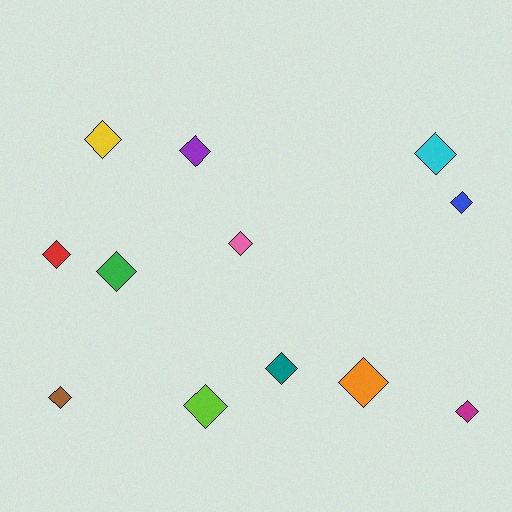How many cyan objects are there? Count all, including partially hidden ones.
There is 1 cyan object.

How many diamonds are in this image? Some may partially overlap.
There are 12 diamonds.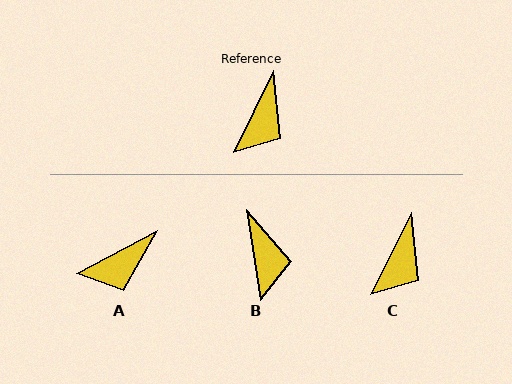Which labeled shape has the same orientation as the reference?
C.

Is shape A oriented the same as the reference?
No, it is off by about 36 degrees.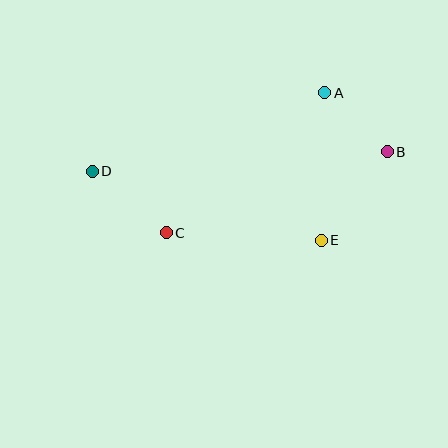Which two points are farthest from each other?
Points B and D are farthest from each other.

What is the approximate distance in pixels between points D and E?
The distance between D and E is approximately 239 pixels.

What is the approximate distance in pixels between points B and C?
The distance between B and C is approximately 235 pixels.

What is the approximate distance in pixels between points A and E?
The distance between A and E is approximately 147 pixels.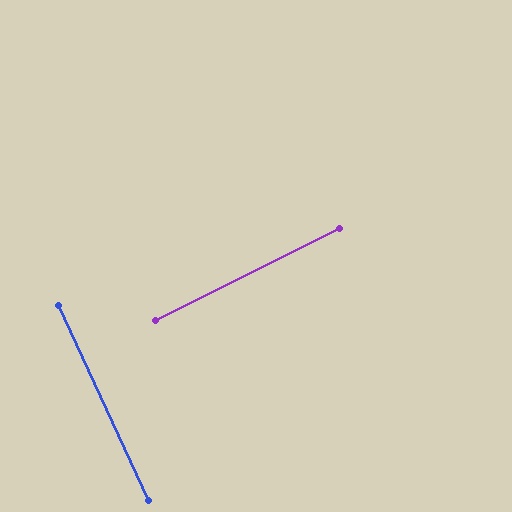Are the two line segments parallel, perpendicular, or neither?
Perpendicular — they meet at approximately 88°.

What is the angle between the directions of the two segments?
Approximately 88 degrees.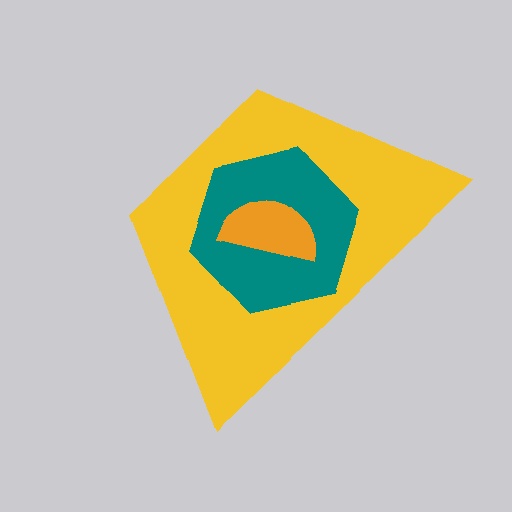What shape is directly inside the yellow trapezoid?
The teal hexagon.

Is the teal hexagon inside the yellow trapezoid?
Yes.